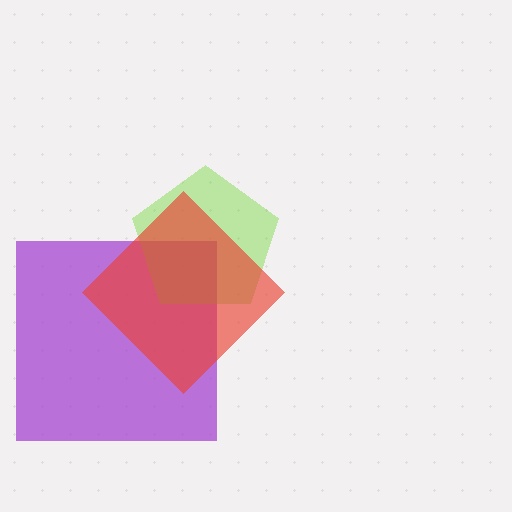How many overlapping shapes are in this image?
There are 3 overlapping shapes in the image.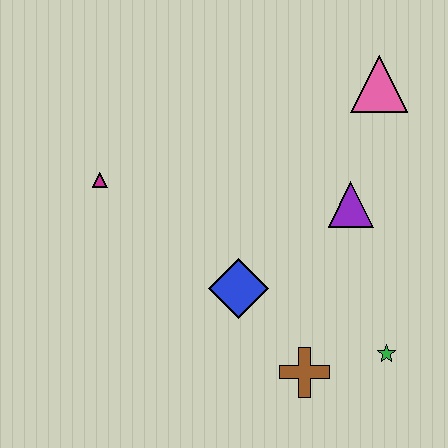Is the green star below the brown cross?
No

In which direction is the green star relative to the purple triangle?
The green star is below the purple triangle.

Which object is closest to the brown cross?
The green star is closest to the brown cross.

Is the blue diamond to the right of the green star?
No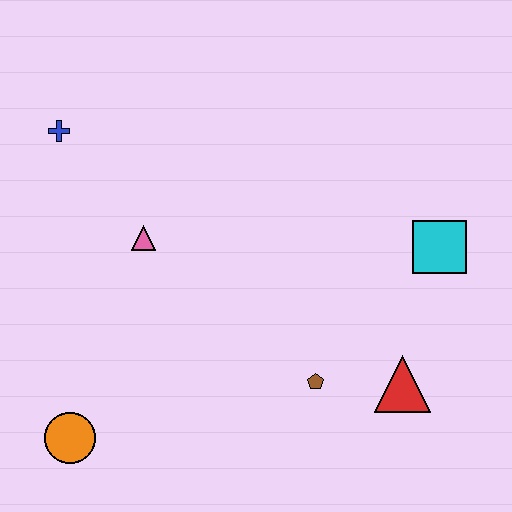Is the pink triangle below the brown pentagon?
No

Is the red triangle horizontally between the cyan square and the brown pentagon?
Yes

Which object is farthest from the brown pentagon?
The blue cross is farthest from the brown pentagon.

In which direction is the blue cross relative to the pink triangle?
The blue cross is above the pink triangle.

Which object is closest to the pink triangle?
The blue cross is closest to the pink triangle.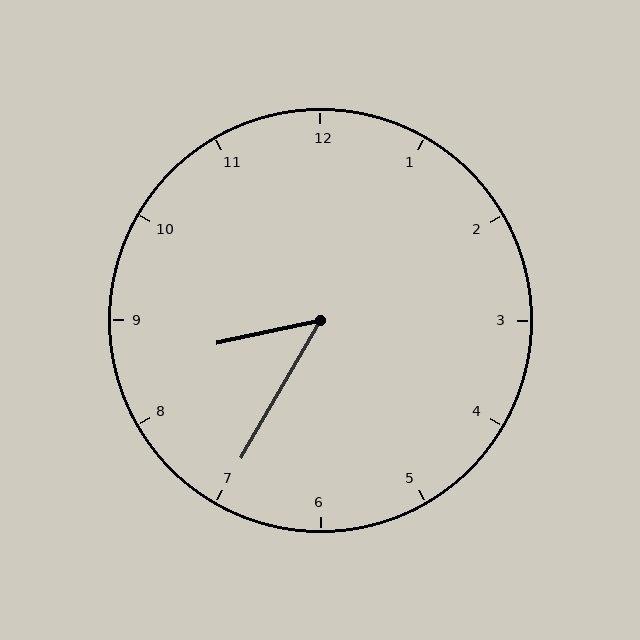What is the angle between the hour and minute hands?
Approximately 48 degrees.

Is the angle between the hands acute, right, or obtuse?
It is acute.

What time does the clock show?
8:35.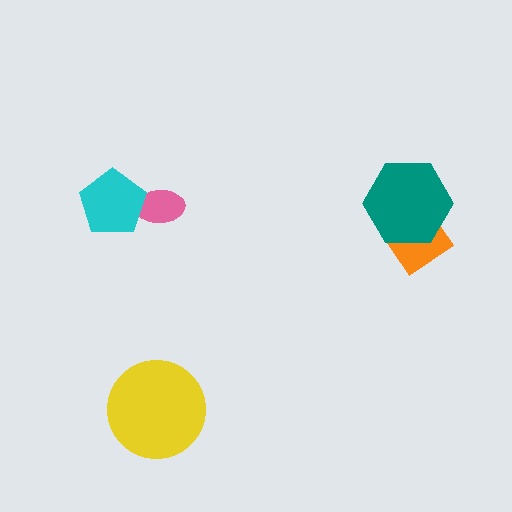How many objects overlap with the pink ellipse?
1 object overlaps with the pink ellipse.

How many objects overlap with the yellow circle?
0 objects overlap with the yellow circle.